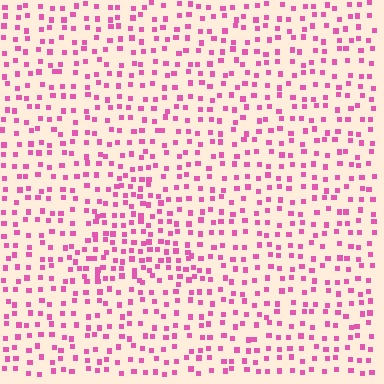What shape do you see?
I see a triangle.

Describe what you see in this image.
The image contains small pink elements arranged at two different densities. A triangle-shaped region is visible where the elements are more densely packed than the surrounding area.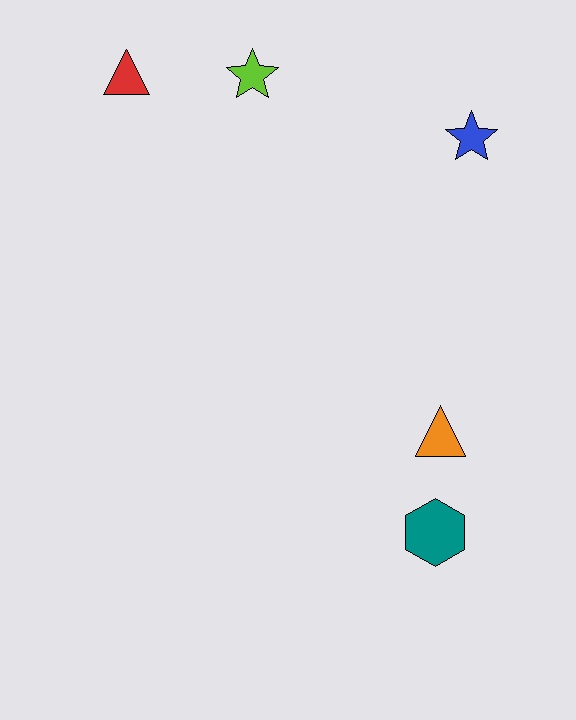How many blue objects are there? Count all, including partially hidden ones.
There is 1 blue object.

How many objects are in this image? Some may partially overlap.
There are 5 objects.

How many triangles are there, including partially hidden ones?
There are 2 triangles.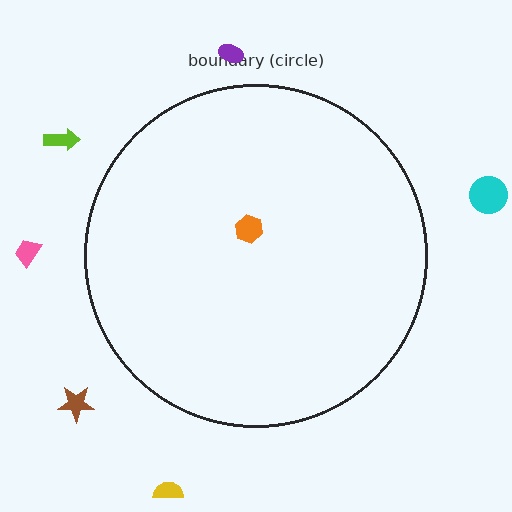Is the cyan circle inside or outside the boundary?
Outside.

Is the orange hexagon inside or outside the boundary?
Inside.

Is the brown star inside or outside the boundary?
Outside.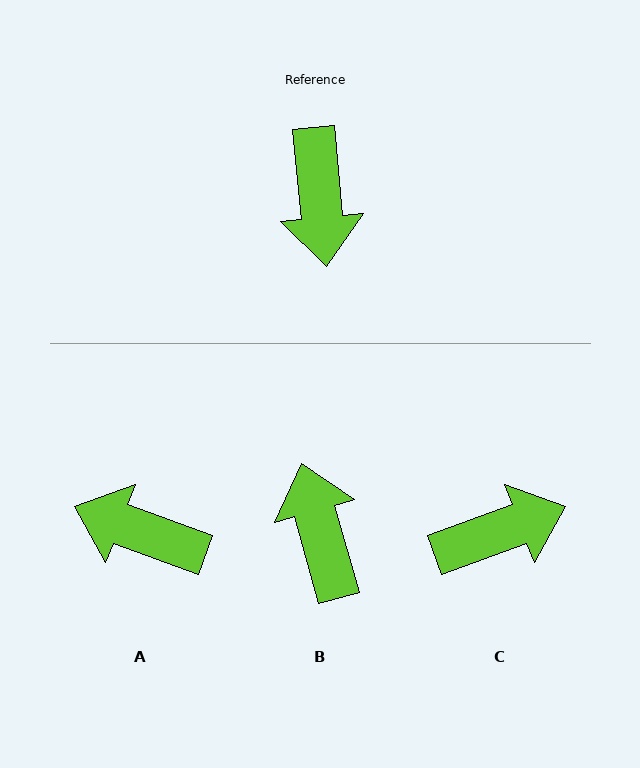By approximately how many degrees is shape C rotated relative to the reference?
Approximately 105 degrees counter-clockwise.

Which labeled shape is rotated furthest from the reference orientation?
B, about 170 degrees away.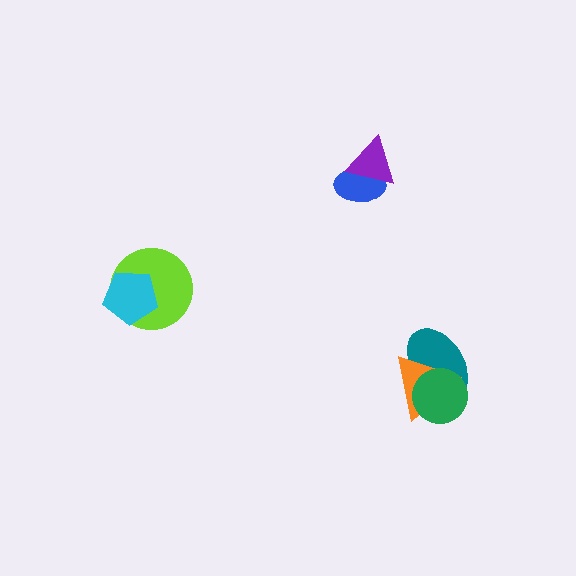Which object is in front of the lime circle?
The cyan pentagon is in front of the lime circle.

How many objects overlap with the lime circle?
1 object overlaps with the lime circle.